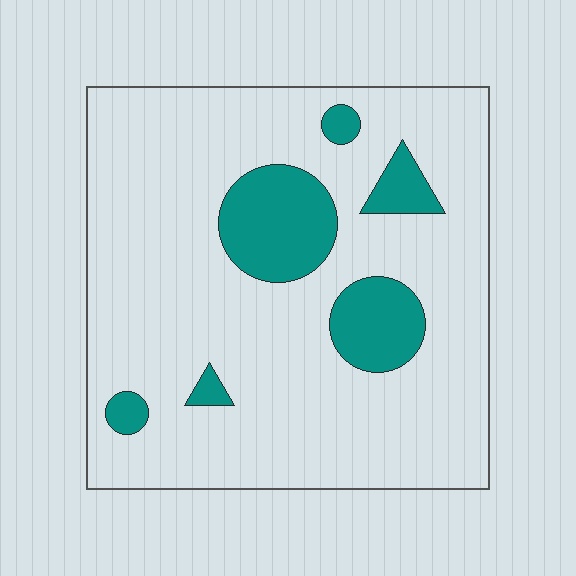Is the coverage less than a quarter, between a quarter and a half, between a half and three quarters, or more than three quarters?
Less than a quarter.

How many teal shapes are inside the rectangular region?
6.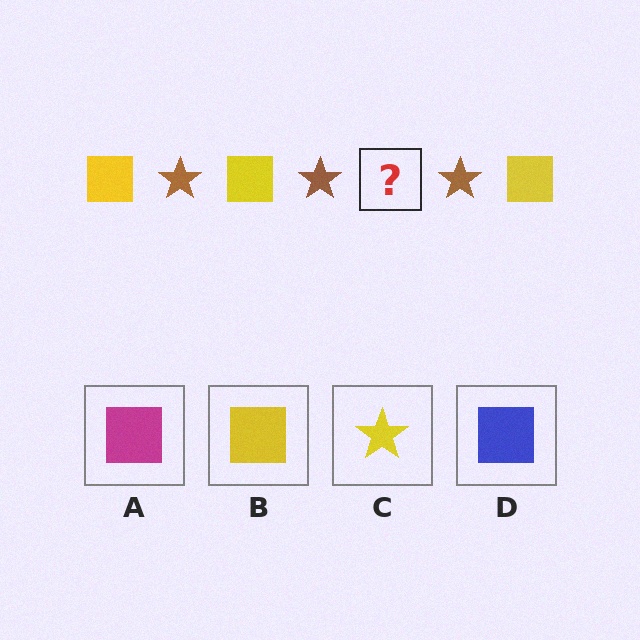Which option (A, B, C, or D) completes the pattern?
B.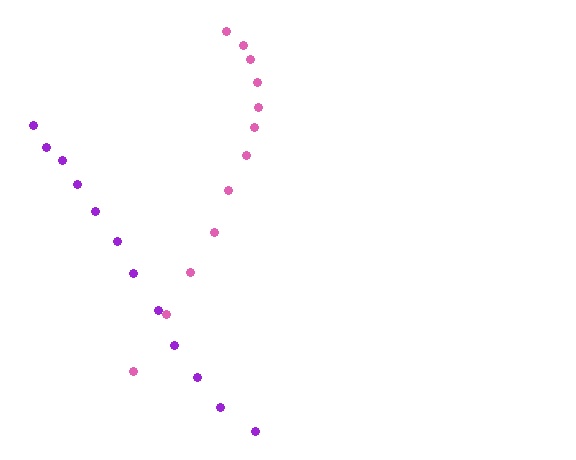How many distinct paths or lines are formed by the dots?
There are 2 distinct paths.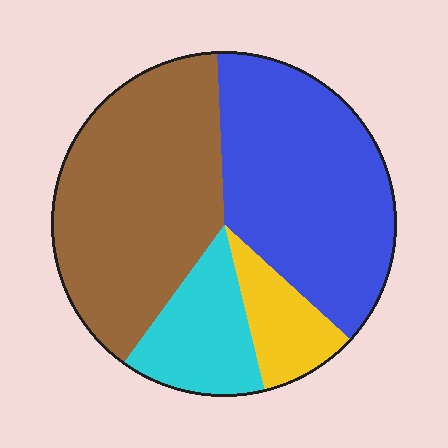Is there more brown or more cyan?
Brown.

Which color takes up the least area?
Yellow, at roughly 10%.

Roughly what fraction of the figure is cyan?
Cyan covers roughly 15% of the figure.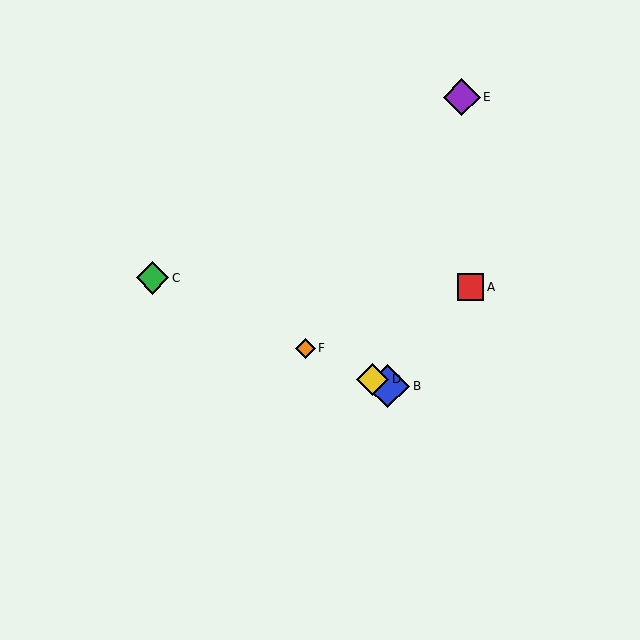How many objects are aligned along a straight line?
4 objects (B, C, D, F) are aligned along a straight line.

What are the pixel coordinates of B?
Object B is at (388, 386).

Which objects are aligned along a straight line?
Objects B, C, D, F are aligned along a straight line.